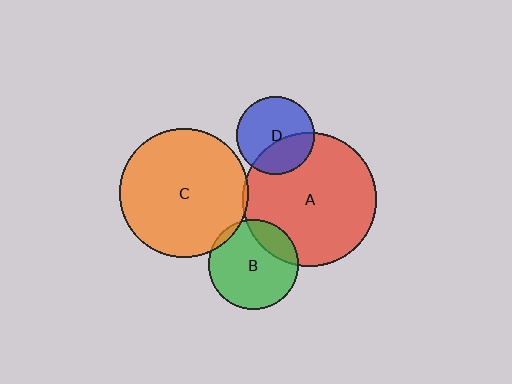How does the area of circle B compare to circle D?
Approximately 1.3 times.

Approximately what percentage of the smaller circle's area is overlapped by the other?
Approximately 35%.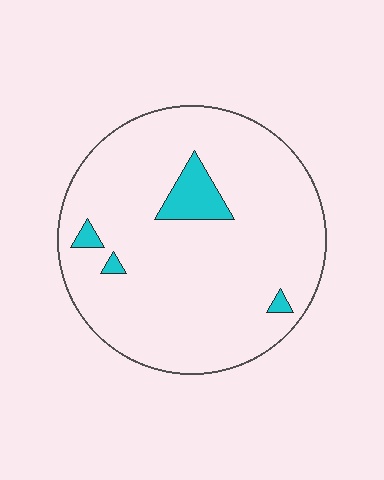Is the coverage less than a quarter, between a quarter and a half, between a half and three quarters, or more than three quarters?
Less than a quarter.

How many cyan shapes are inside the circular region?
4.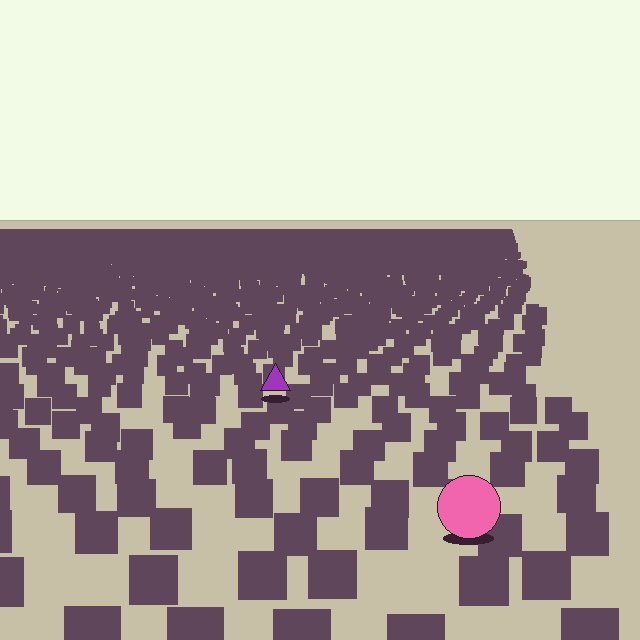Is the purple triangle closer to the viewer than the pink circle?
No. The pink circle is closer — you can tell from the texture gradient: the ground texture is coarser near it.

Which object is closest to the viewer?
The pink circle is closest. The texture marks near it are larger and more spread out.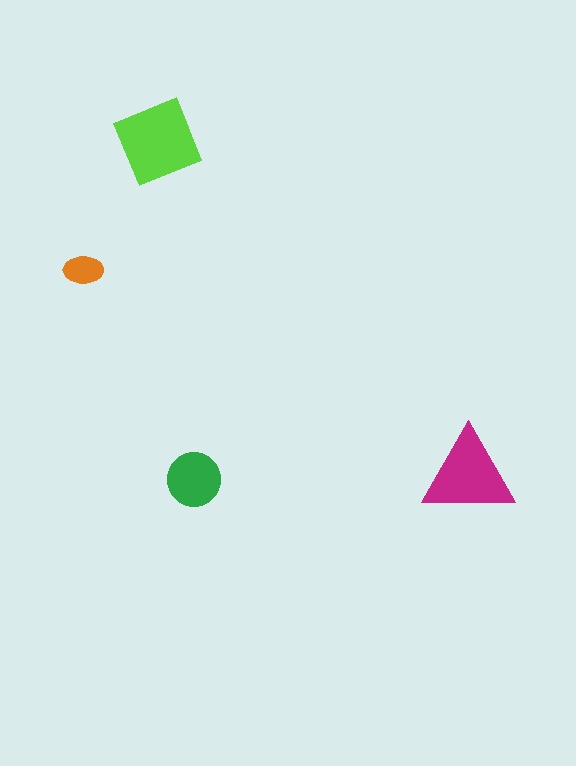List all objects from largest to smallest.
The lime diamond, the magenta triangle, the green circle, the orange ellipse.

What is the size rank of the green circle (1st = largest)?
3rd.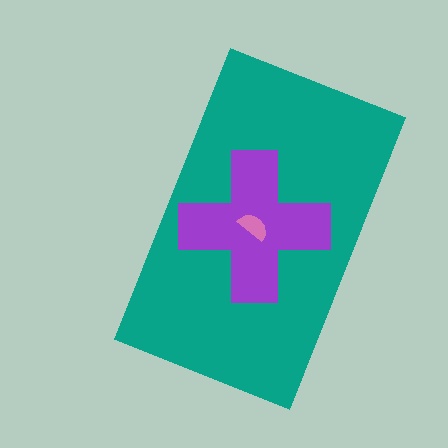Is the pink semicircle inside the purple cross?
Yes.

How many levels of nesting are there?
3.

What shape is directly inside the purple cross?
The pink semicircle.